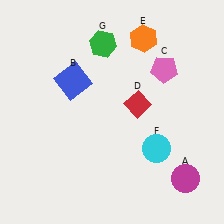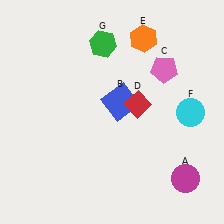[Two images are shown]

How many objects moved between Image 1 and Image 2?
2 objects moved between the two images.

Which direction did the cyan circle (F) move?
The cyan circle (F) moved up.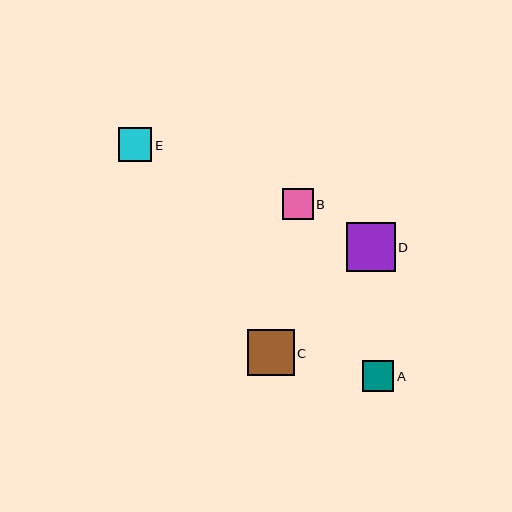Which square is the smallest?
Square A is the smallest with a size of approximately 31 pixels.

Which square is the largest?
Square D is the largest with a size of approximately 49 pixels.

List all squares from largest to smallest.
From largest to smallest: D, C, E, B, A.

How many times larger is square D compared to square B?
Square D is approximately 1.6 times the size of square B.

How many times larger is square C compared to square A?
Square C is approximately 1.5 times the size of square A.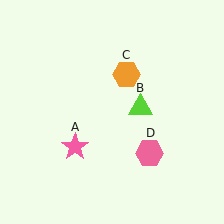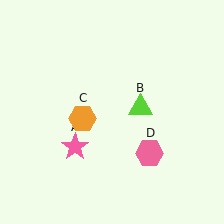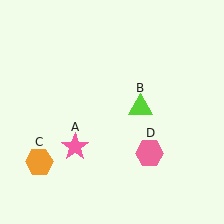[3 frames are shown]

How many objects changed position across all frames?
1 object changed position: orange hexagon (object C).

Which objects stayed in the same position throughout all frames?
Pink star (object A) and lime triangle (object B) and pink hexagon (object D) remained stationary.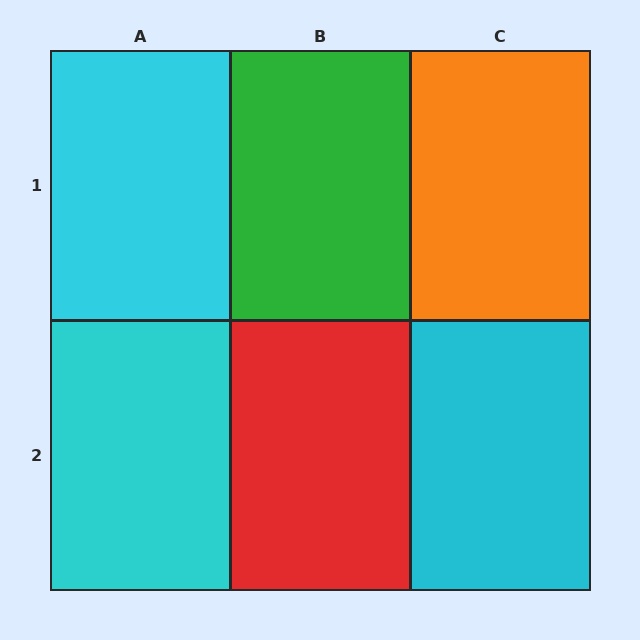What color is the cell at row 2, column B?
Red.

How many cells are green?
1 cell is green.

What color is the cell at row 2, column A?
Cyan.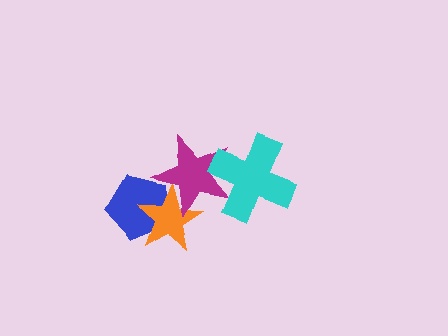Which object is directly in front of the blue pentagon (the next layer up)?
The orange star is directly in front of the blue pentagon.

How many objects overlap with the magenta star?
3 objects overlap with the magenta star.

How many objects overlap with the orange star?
2 objects overlap with the orange star.